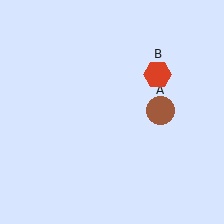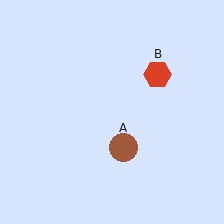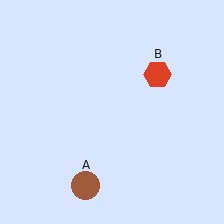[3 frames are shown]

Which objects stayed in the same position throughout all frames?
Red hexagon (object B) remained stationary.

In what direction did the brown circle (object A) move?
The brown circle (object A) moved down and to the left.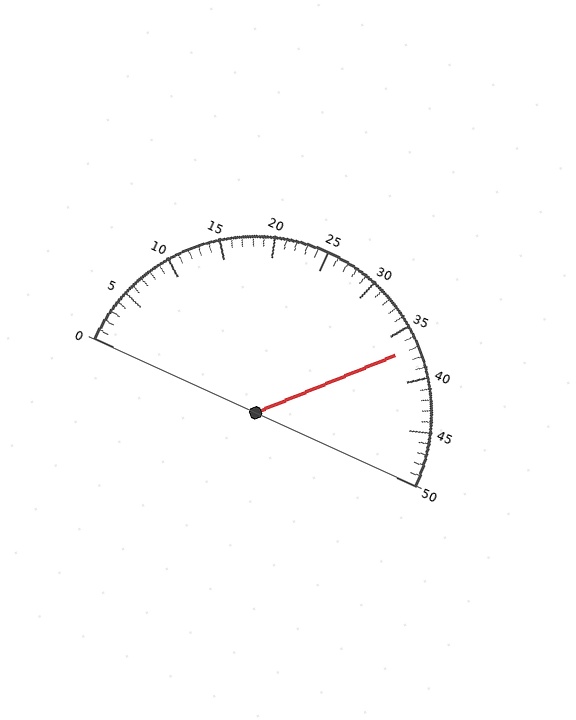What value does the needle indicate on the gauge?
The needle indicates approximately 37.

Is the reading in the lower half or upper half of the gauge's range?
The reading is in the upper half of the range (0 to 50).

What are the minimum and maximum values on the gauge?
The gauge ranges from 0 to 50.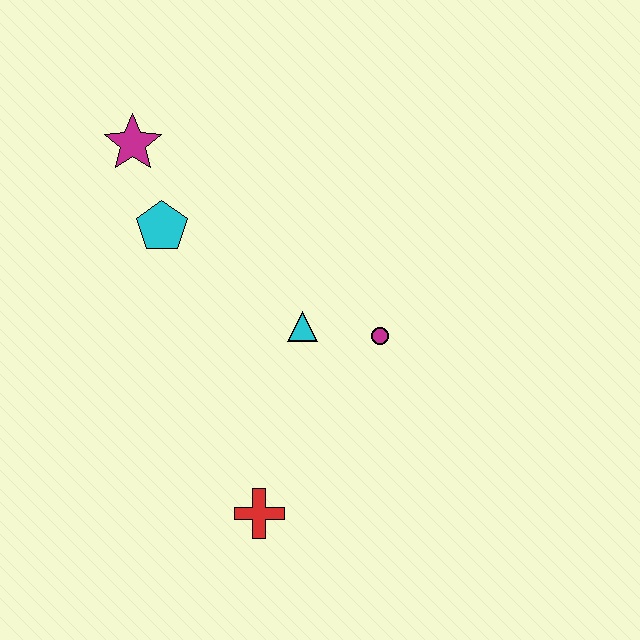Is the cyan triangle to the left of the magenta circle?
Yes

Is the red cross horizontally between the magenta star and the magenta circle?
Yes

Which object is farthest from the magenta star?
The red cross is farthest from the magenta star.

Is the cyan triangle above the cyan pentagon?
No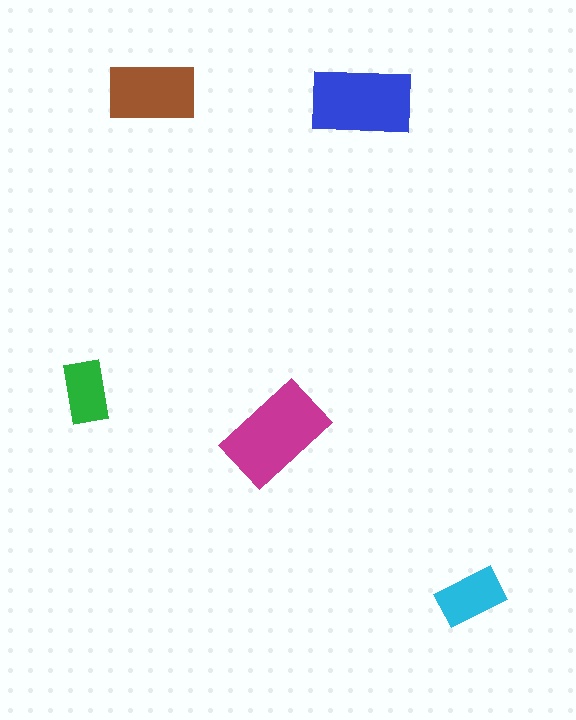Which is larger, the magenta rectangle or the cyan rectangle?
The magenta one.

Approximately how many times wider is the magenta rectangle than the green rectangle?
About 1.5 times wider.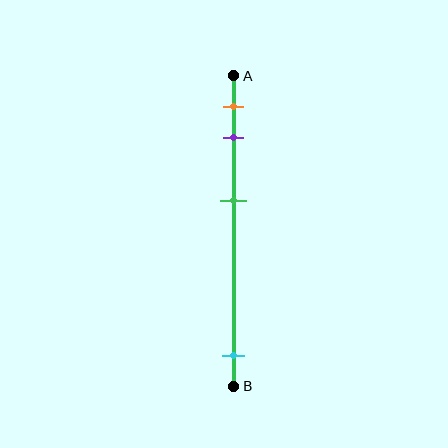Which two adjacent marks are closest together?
The orange and purple marks are the closest adjacent pair.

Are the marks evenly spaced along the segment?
No, the marks are not evenly spaced.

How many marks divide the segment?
There are 4 marks dividing the segment.